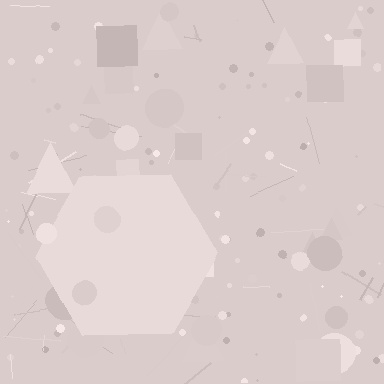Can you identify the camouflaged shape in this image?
The camouflaged shape is a hexagon.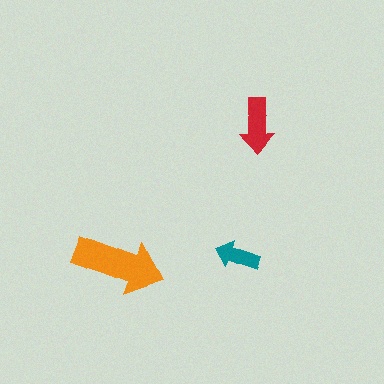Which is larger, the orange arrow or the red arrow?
The orange one.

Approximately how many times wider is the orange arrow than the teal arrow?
About 2 times wider.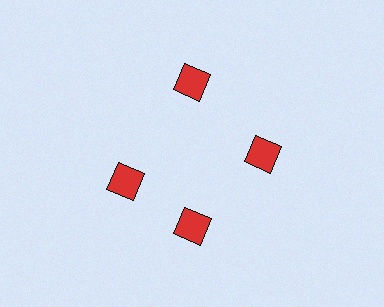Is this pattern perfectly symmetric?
No. The 4 red squares are arranged in a ring, but one element near the 9 o'clock position is rotated out of alignment along the ring, breaking the 4-fold rotational symmetry.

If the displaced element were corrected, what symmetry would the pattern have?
It would have 4-fold rotational symmetry — the pattern would map onto itself every 90 degrees.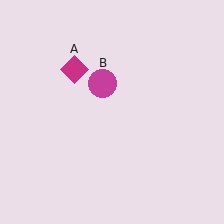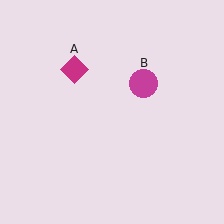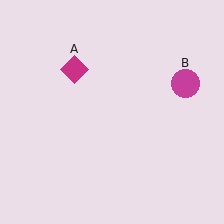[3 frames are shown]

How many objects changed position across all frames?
1 object changed position: magenta circle (object B).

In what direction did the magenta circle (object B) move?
The magenta circle (object B) moved right.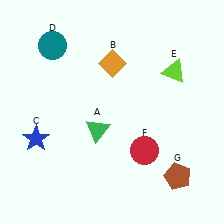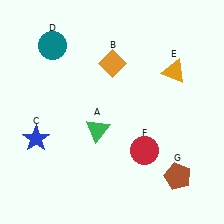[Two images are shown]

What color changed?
The triangle (E) changed from lime in Image 1 to orange in Image 2.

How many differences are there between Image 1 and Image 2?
There is 1 difference between the two images.